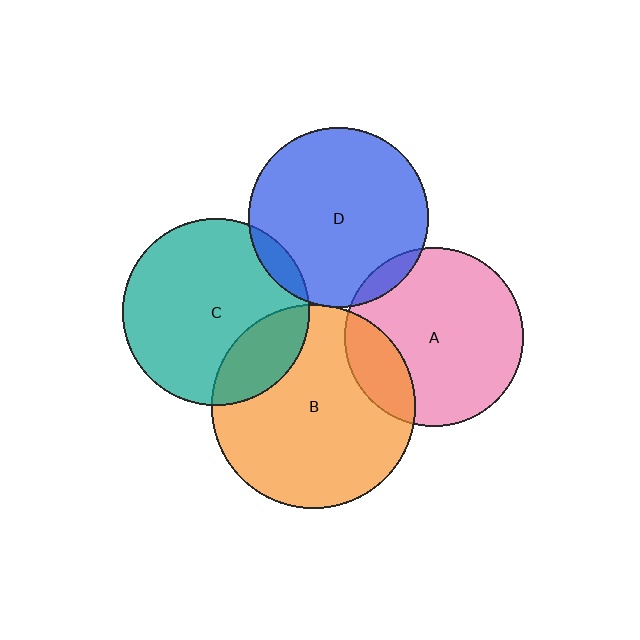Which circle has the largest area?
Circle B (orange).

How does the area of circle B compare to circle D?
Approximately 1.3 times.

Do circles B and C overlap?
Yes.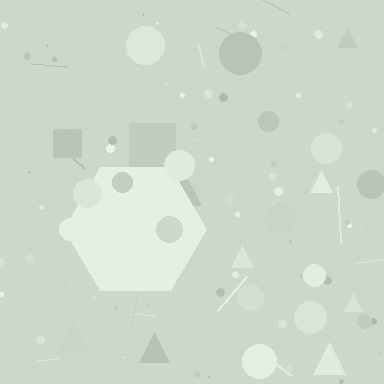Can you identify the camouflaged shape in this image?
The camouflaged shape is a hexagon.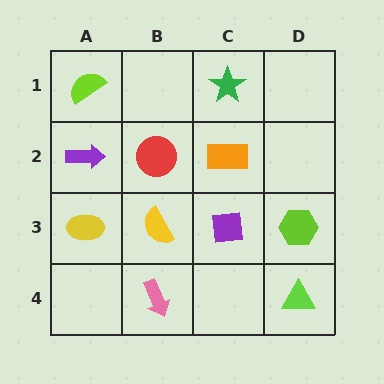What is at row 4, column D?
A lime triangle.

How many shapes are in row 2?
3 shapes.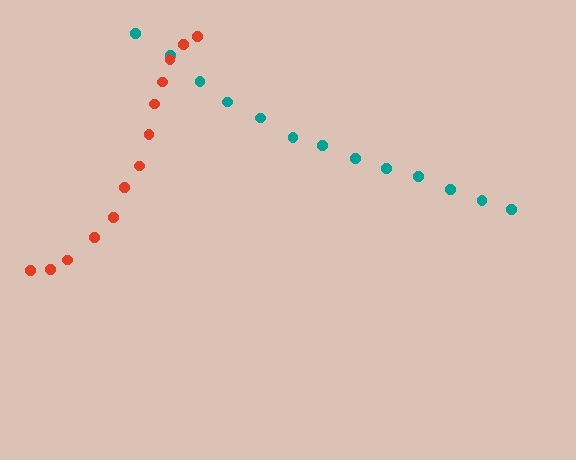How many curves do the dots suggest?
There are 2 distinct paths.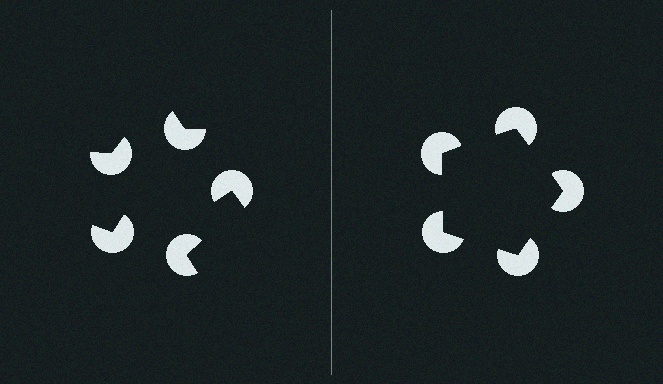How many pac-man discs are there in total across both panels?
10 — 5 on each side.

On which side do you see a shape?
An illusory pentagon appears on the right side. On the left side the wedge cuts are rotated, so no coherent shape forms.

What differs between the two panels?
The pac-man discs are positioned identically on both sides; only the wedge orientations differ. On the right they align to a pentagon; on the left they are misaligned.